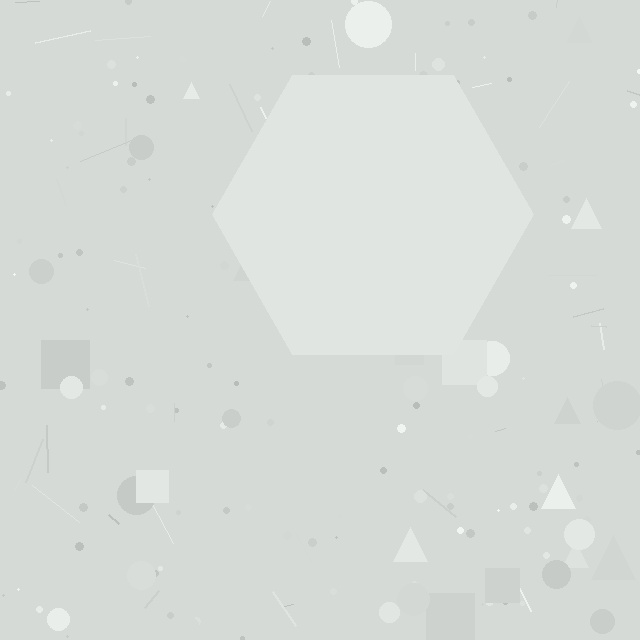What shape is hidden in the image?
A hexagon is hidden in the image.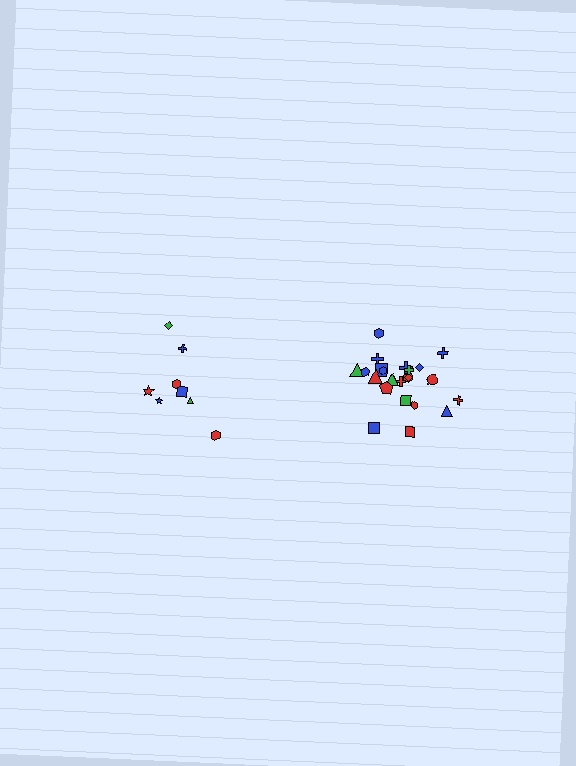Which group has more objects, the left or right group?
The right group.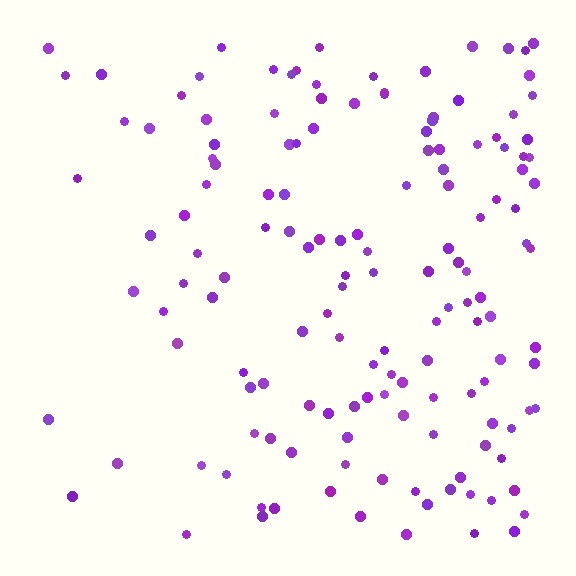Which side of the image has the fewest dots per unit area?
The left.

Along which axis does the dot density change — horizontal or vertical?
Horizontal.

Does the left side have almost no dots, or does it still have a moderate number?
Still a moderate number, just noticeably fewer than the right.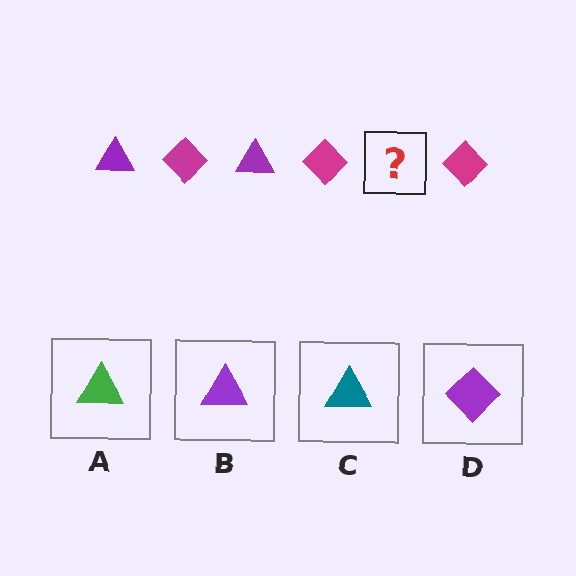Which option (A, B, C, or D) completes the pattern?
B.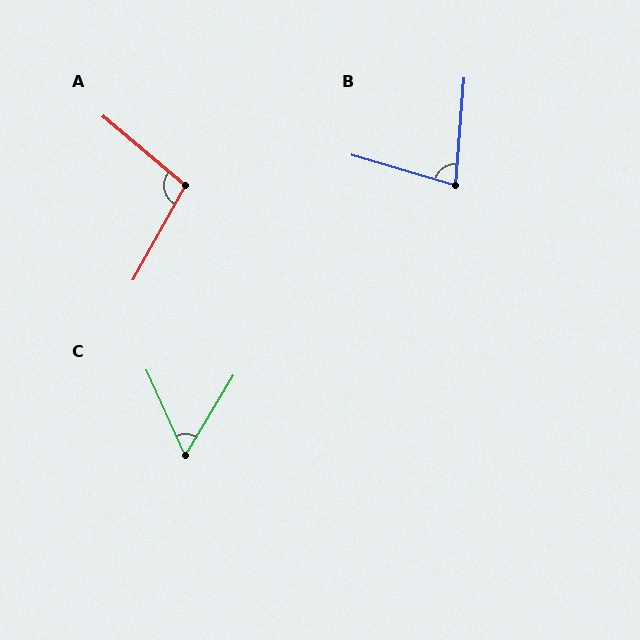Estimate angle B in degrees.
Approximately 78 degrees.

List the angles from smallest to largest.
C (55°), B (78°), A (101°).